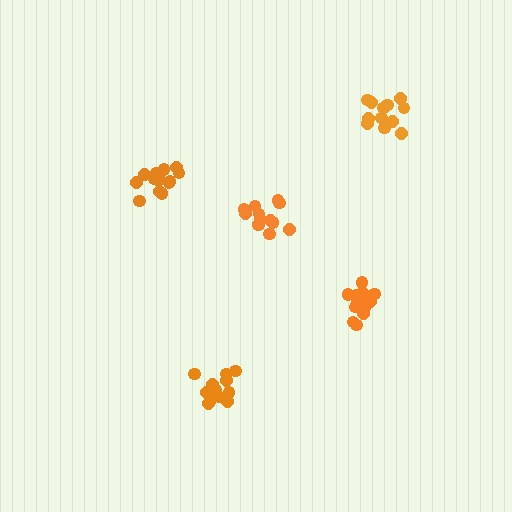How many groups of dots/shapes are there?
There are 5 groups.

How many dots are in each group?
Group 1: 14 dots, Group 2: 14 dots, Group 3: 13 dots, Group 4: 16 dots, Group 5: 13 dots (70 total).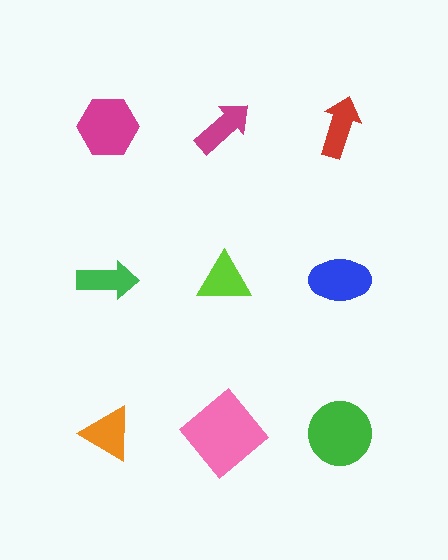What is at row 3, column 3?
A green circle.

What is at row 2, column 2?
A lime triangle.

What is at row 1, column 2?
A magenta arrow.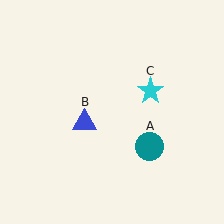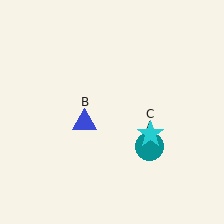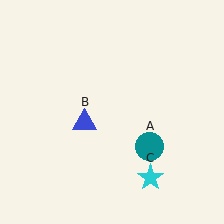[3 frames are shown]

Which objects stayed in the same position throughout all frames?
Teal circle (object A) and blue triangle (object B) remained stationary.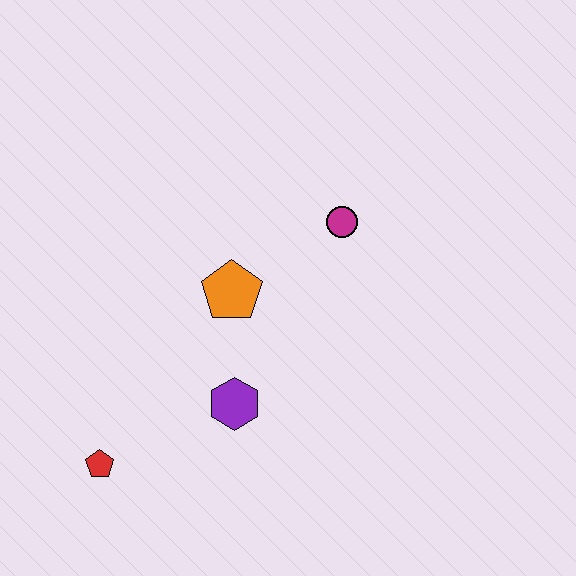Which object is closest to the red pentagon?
The purple hexagon is closest to the red pentagon.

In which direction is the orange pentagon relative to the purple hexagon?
The orange pentagon is above the purple hexagon.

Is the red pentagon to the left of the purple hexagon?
Yes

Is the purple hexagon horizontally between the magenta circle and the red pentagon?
Yes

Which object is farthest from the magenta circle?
The red pentagon is farthest from the magenta circle.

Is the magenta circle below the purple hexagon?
No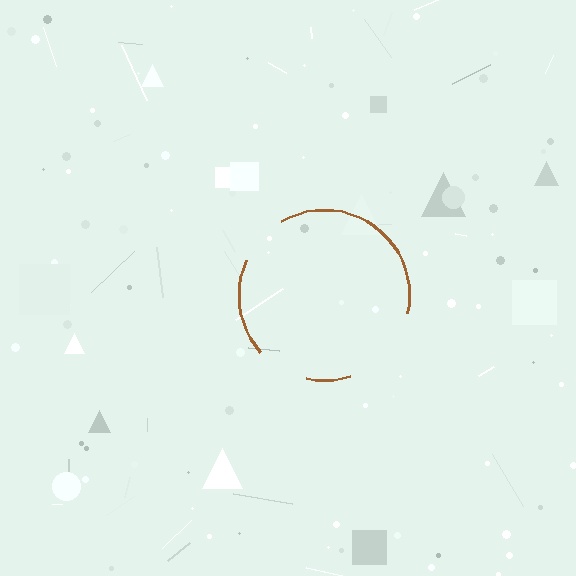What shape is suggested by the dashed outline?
The dashed outline suggests a circle.